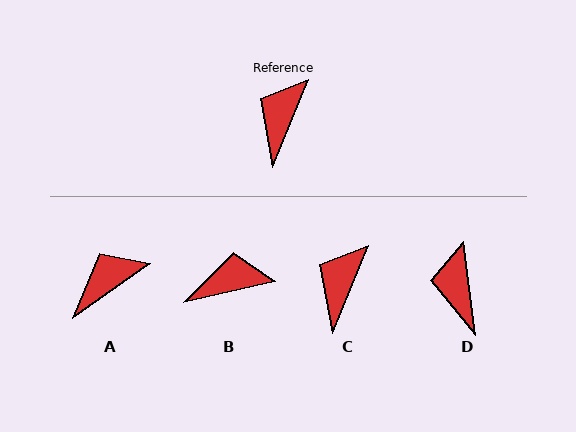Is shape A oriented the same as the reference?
No, it is off by about 33 degrees.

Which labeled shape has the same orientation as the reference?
C.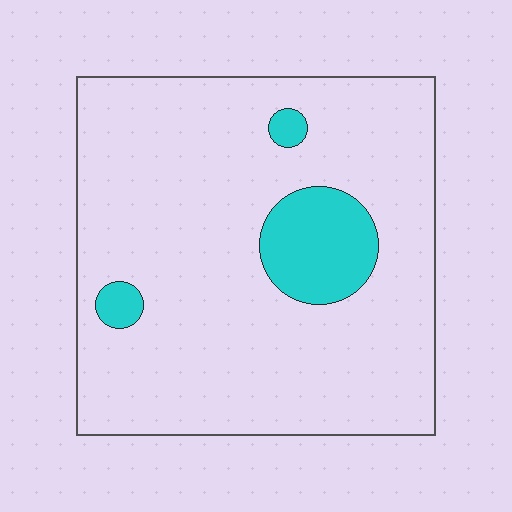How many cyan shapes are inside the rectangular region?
3.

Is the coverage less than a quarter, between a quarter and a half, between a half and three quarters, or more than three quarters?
Less than a quarter.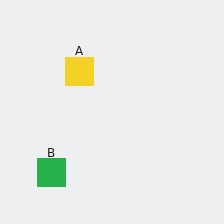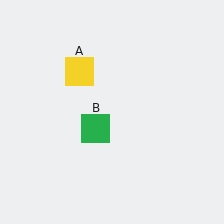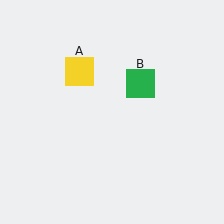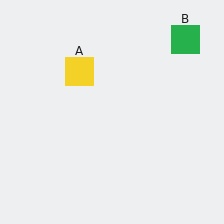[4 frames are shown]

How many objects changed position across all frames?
1 object changed position: green square (object B).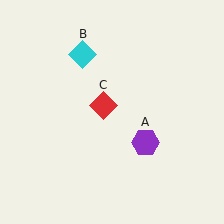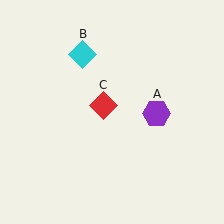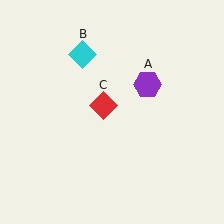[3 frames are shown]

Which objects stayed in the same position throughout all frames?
Cyan diamond (object B) and red diamond (object C) remained stationary.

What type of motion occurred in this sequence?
The purple hexagon (object A) rotated counterclockwise around the center of the scene.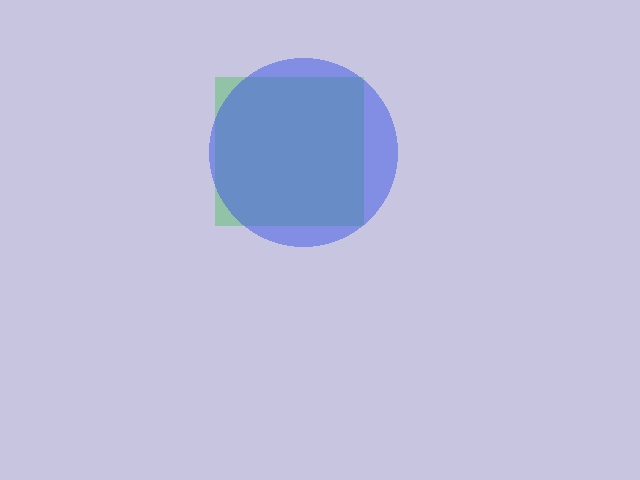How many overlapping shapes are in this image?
There are 2 overlapping shapes in the image.